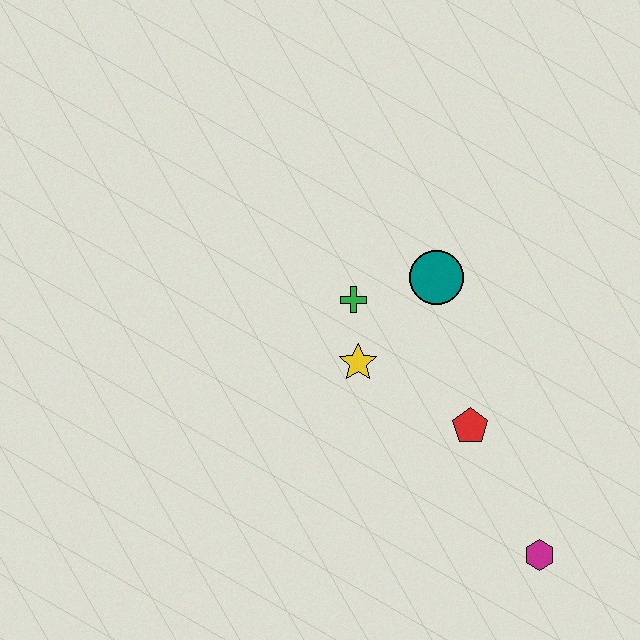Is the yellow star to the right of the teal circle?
No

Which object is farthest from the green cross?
The magenta hexagon is farthest from the green cross.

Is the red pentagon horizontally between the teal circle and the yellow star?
No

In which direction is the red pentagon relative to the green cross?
The red pentagon is below the green cross.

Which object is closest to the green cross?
The yellow star is closest to the green cross.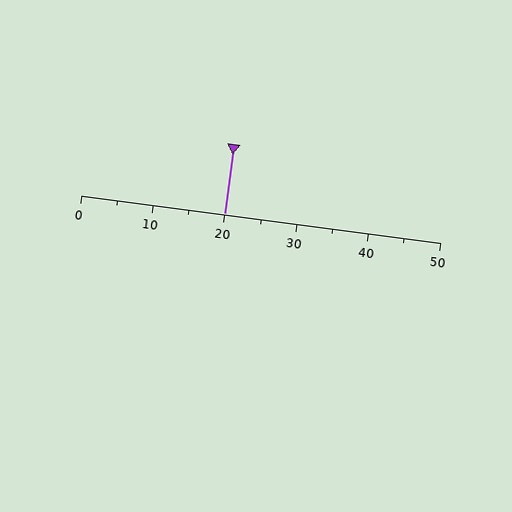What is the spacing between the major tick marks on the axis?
The major ticks are spaced 10 apart.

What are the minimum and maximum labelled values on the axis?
The axis runs from 0 to 50.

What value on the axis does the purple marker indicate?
The marker indicates approximately 20.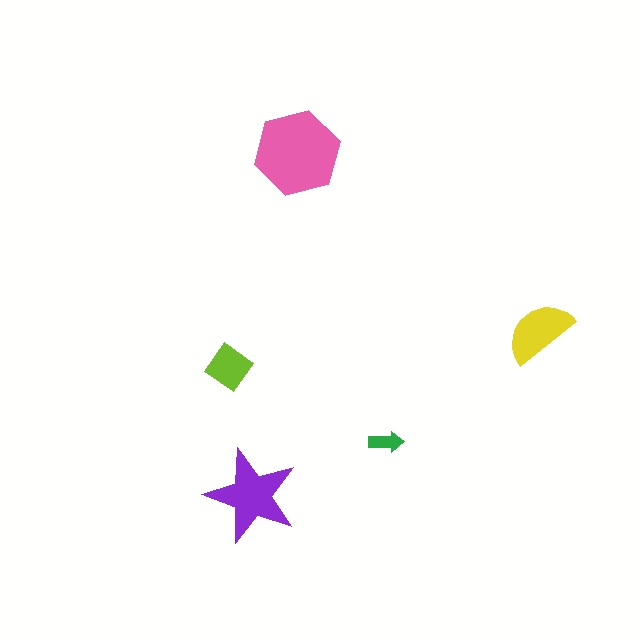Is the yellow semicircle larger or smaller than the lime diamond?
Larger.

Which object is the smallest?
The green arrow.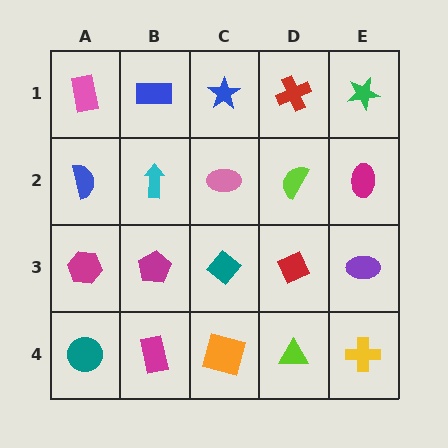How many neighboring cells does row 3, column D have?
4.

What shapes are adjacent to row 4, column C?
A teal diamond (row 3, column C), a magenta rectangle (row 4, column B), a lime triangle (row 4, column D).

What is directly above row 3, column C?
A pink ellipse.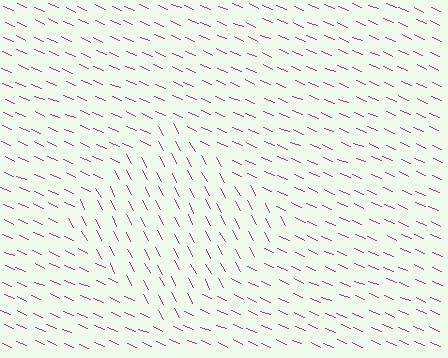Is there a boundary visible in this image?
Yes, there is a texture boundary formed by a change in line orientation.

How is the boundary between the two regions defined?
The boundary is defined purely by a change in line orientation (approximately 38 degrees difference). All lines are the same color and thickness.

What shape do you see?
I see a diamond.